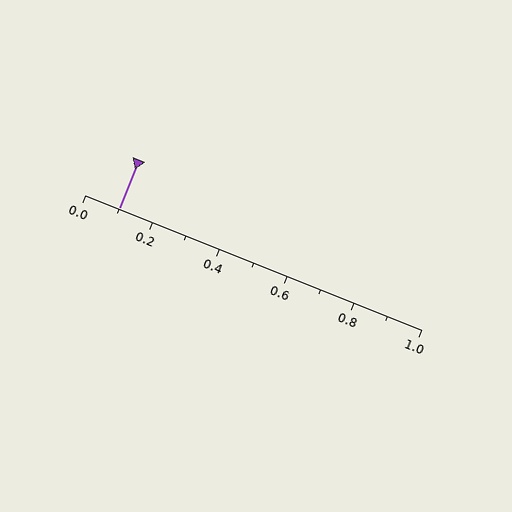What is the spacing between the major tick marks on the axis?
The major ticks are spaced 0.2 apart.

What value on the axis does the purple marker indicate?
The marker indicates approximately 0.1.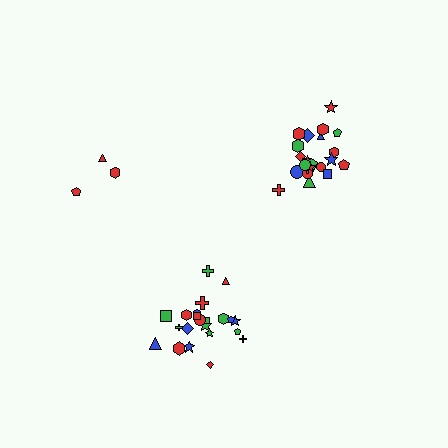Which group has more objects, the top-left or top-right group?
The top-right group.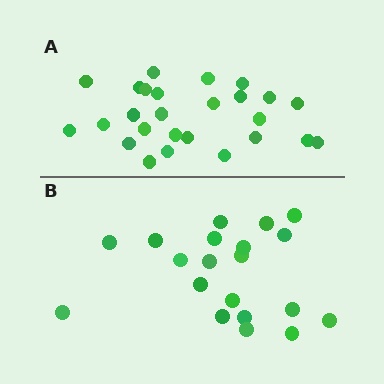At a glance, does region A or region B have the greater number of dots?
Region A (the top region) has more dots.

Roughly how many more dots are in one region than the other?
Region A has about 6 more dots than region B.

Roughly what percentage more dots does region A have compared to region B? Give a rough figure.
About 30% more.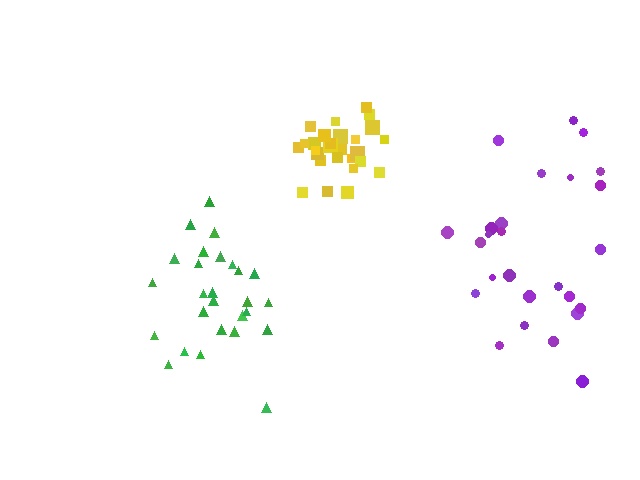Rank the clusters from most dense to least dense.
yellow, green, purple.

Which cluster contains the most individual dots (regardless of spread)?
Green (27).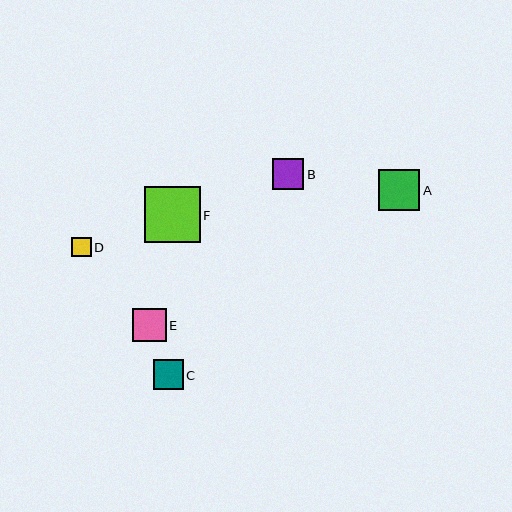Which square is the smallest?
Square D is the smallest with a size of approximately 20 pixels.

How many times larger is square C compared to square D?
Square C is approximately 1.5 times the size of square D.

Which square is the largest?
Square F is the largest with a size of approximately 56 pixels.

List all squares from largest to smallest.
From largest to smallest: F, A, E, B, C, D.